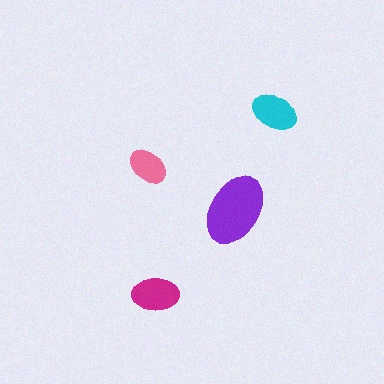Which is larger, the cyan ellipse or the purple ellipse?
The purple one.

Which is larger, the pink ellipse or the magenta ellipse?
The magenta one.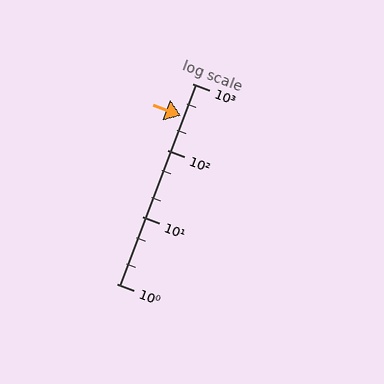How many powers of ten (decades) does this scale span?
The scale spans 3 decades, from 1 to 1000.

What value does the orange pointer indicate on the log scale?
The pointer indicates approximately 330.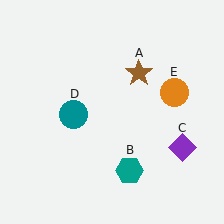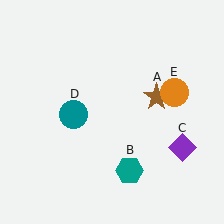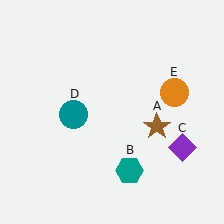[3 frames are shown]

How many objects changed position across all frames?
1 object changed position: brown star (object A).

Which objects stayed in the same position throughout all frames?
Teal hexagon (object B) and purple diamond (object C) and teal circle (object D) and orange circle (object E) remained stationary.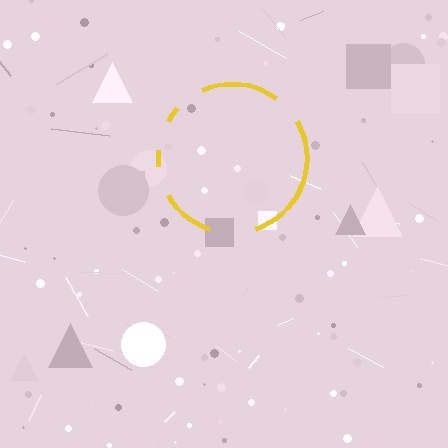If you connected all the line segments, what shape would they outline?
They would outline a circle.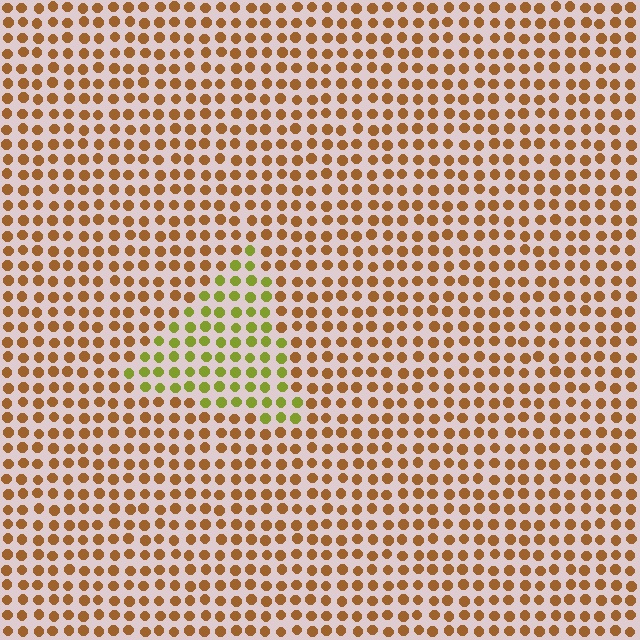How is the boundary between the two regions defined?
The boundary is defined purely by a slight shift in hue (about 48 degrees). Spacing, size, and orientation are identical on both sides.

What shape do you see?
I see a triangle.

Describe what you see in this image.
The image is filled with small brown elements in a uniform arrangement. A triangle-shaped region is visible where the elements are tinted to a slightly different hue, forming a subtle color boundary.